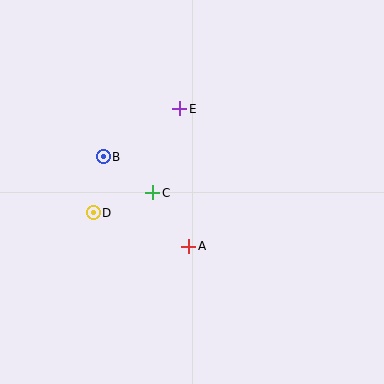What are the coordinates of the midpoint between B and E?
The midpoint between B and E is at (142, 133).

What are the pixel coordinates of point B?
Point B is at (103, 157).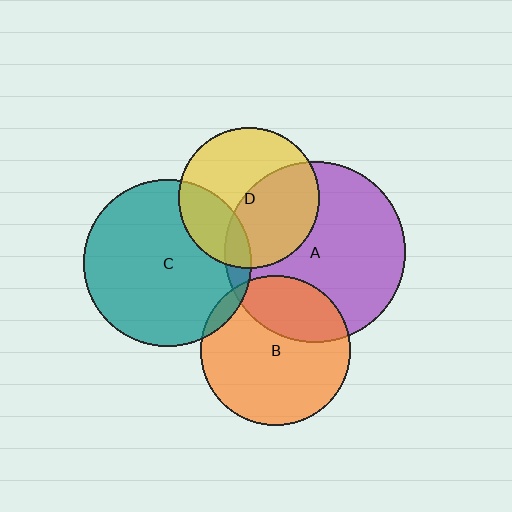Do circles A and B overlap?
Yes.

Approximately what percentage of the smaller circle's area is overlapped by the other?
Approximately 30%.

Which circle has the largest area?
Circle A (purple).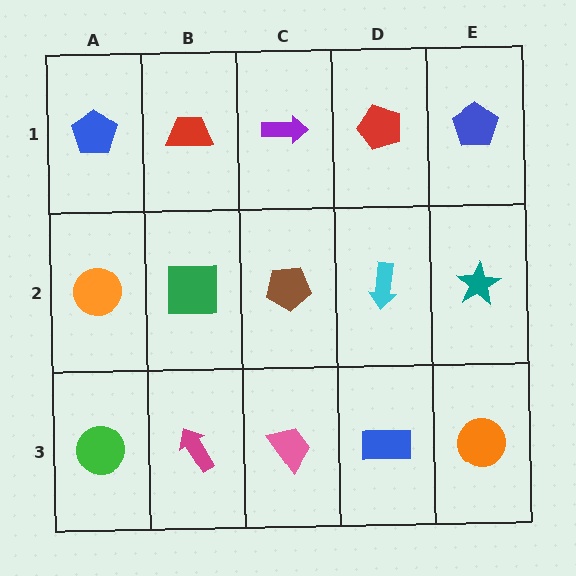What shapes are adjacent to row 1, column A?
An orange circle (row 2, column A), a red trapezoid (row 1, column B).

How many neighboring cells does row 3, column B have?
3.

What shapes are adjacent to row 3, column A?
An orange circle (row 2, column A), a magenta arrow (row 3, column B).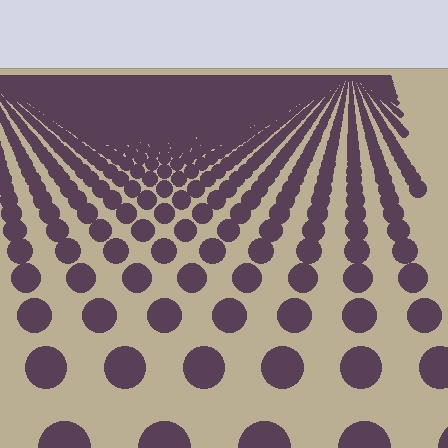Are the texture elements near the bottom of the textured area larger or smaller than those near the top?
Larger. Near the bottom, elements are closer to the viewer and appear at a bigger on-screen size.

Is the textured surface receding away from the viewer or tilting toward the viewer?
The surface is receding away from the viewer. Texture elements get smaller and denser toward the top.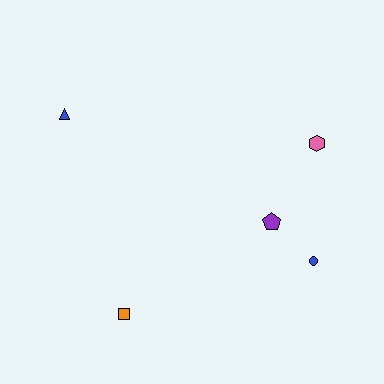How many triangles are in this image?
There is 1 triangle.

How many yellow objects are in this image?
There are no yellow objects.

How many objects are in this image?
There are 5 objects.